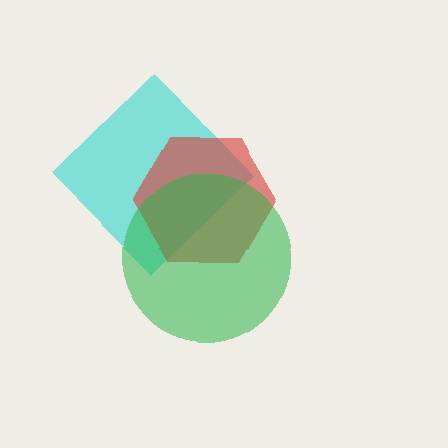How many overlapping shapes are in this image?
There are 3 overlapping shapes in the image.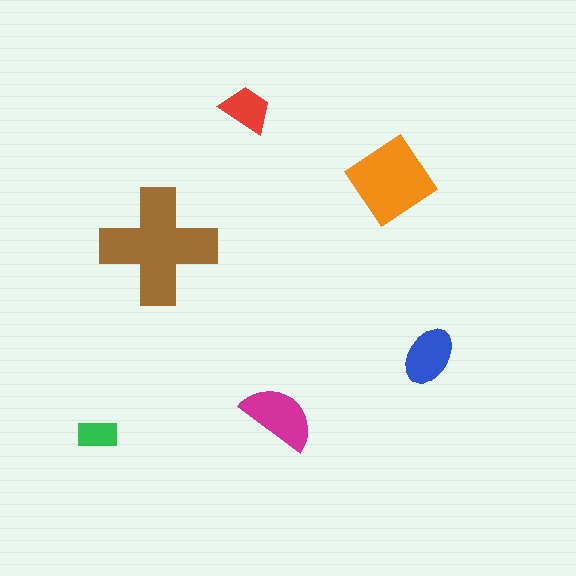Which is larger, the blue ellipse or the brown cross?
The brown cross.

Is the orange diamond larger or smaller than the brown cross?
Smaller.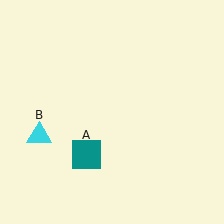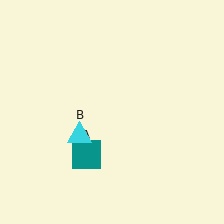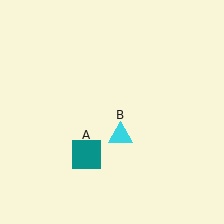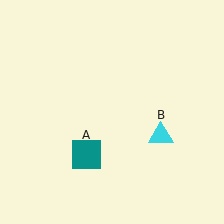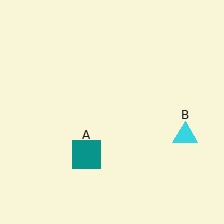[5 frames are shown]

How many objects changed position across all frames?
1 object changed position: cyan triangle (object B).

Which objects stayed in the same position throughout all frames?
Teal square (object A) remained stationary.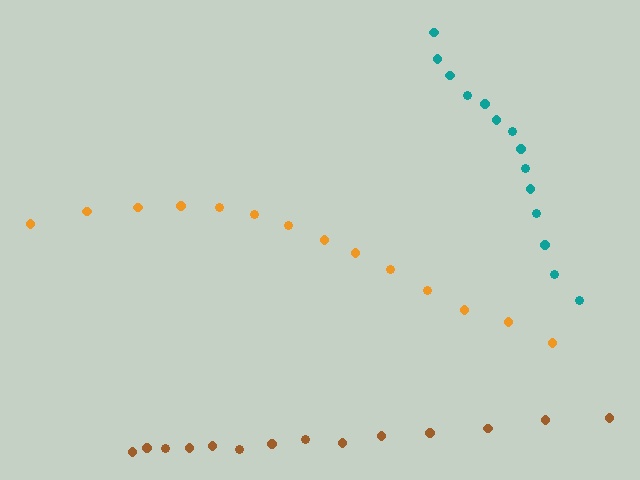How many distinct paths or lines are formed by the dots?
There are 3 distinct paths.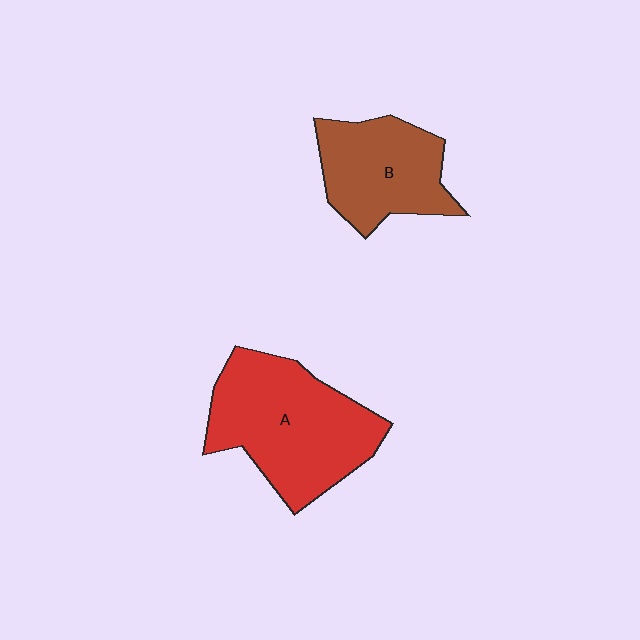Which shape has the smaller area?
Shape B (brown).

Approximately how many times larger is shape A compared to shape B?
Approximately 1.5 times.